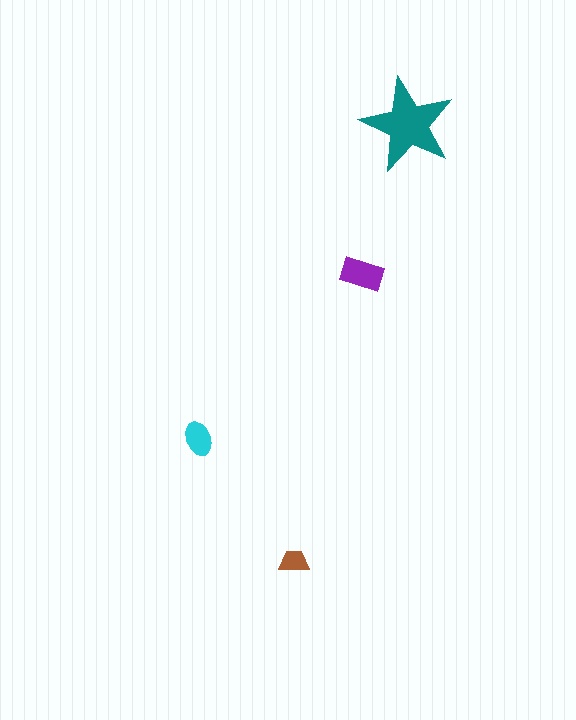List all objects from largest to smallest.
The teal star, the purple rectangle, the cyan ellipse, the brown trapezoid.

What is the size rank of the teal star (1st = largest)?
1st.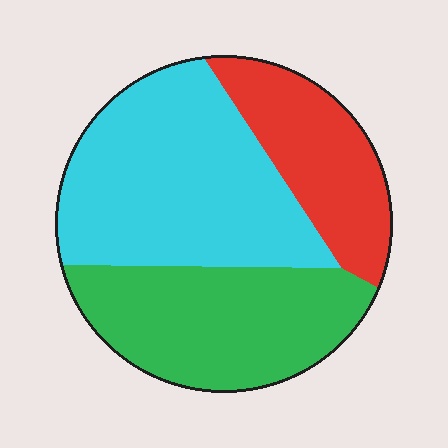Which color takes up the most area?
Cyan, at roughly 45%.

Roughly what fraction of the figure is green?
Green covers about 35% of the figure.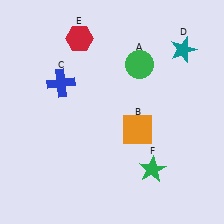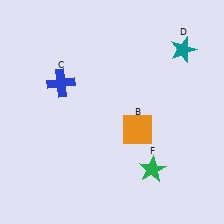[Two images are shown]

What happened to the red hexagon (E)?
The red hexagon (E) was removed in Image 2. It was in the top-left area of Image 1.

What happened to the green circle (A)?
The green circle (A) was removed in Image 2. It was in the top-right area of Image 1.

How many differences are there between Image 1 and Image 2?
There are 2 differences between the two images.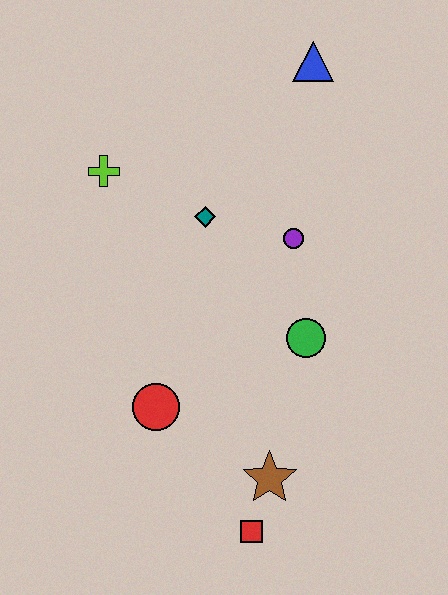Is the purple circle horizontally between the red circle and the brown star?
No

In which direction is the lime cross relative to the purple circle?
The lime cross is to the left of the purple circle.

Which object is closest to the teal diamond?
The purple circle is closest to the teal diamond.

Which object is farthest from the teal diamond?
The red square is farthest from the teal diamond.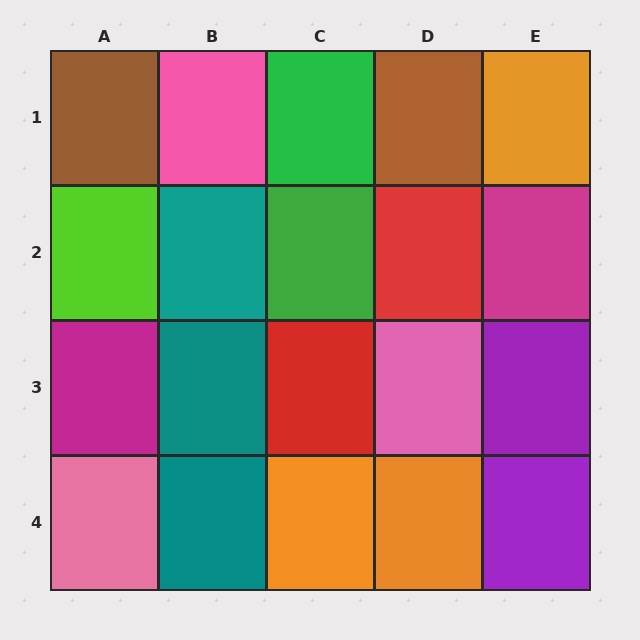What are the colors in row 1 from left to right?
Brown, pink, green, brown, orange.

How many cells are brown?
2 cells are brown.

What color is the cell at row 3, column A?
Magenta.